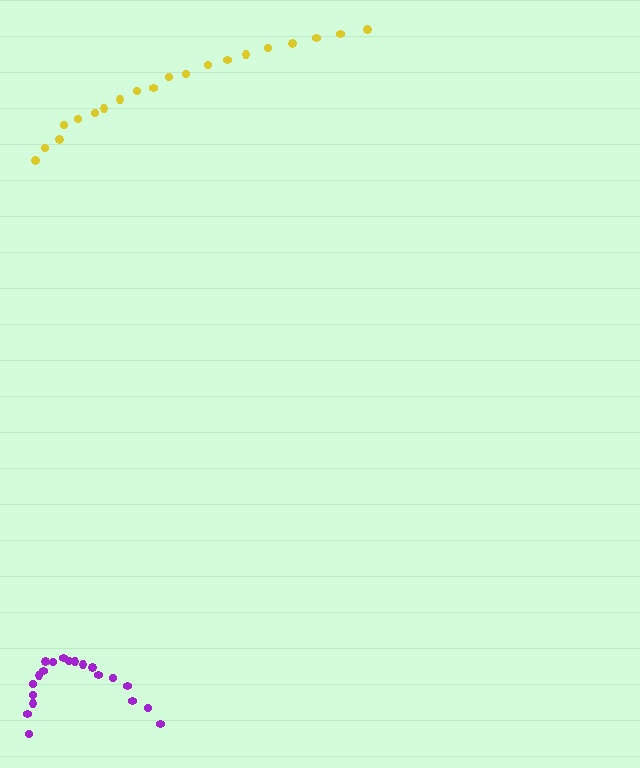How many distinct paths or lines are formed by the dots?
There are 2 distinct paths.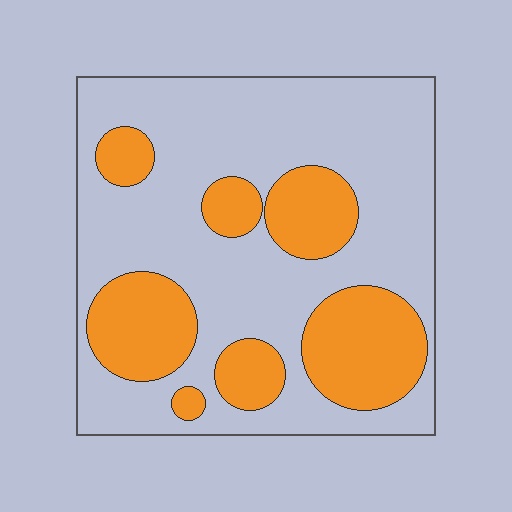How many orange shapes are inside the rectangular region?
7.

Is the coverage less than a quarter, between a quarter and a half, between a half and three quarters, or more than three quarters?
Between a quarter and a half.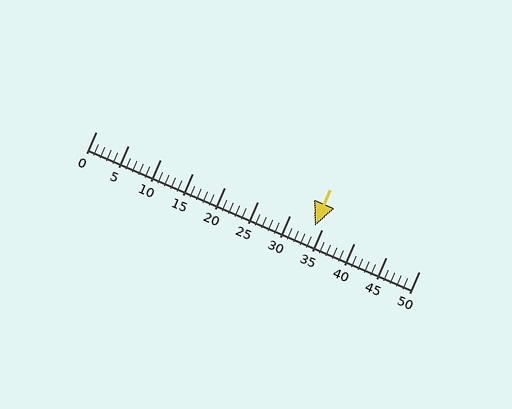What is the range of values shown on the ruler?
The ruler shows values from 0 to 50.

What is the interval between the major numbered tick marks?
The major tick marks are spaced 5 units apart.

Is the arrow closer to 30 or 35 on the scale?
The arrow is closer to 35.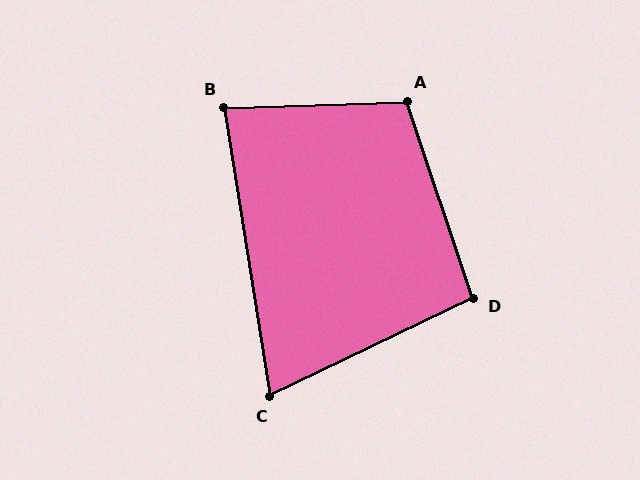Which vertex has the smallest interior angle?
C, at approximately 74 degrees.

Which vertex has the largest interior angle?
A, at approximately 106 degrees.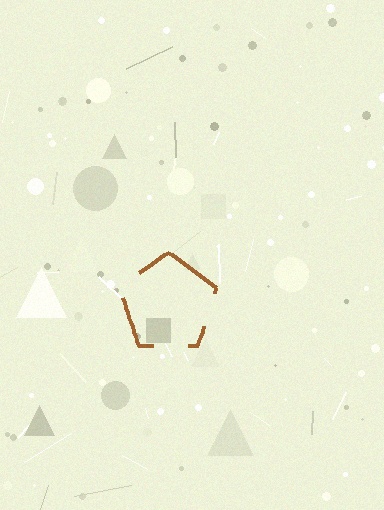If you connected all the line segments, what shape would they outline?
They would outline a pentagon.